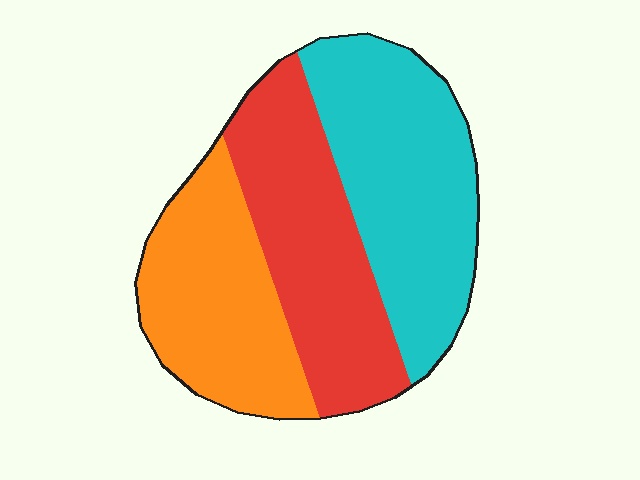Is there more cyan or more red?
Cyan.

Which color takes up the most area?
Cyan, at roughly 40%.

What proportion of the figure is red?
Red takes up about one third (1/3) of the figure.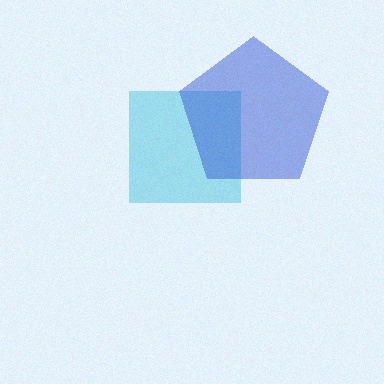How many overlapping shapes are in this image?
There are 2 overlapping shapes in the image.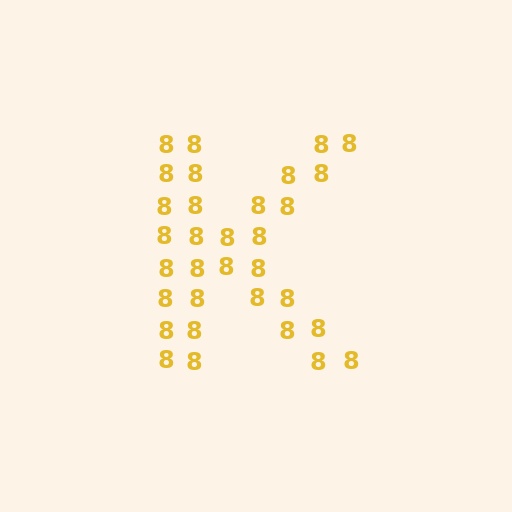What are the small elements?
The small elements are digit 8's.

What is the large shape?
The large shape is the letter K.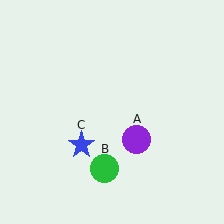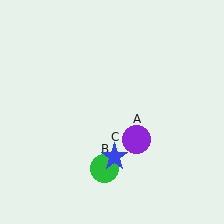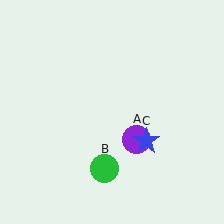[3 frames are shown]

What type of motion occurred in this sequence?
The blue star (object C) rotated counterclockwise around the center of the scene.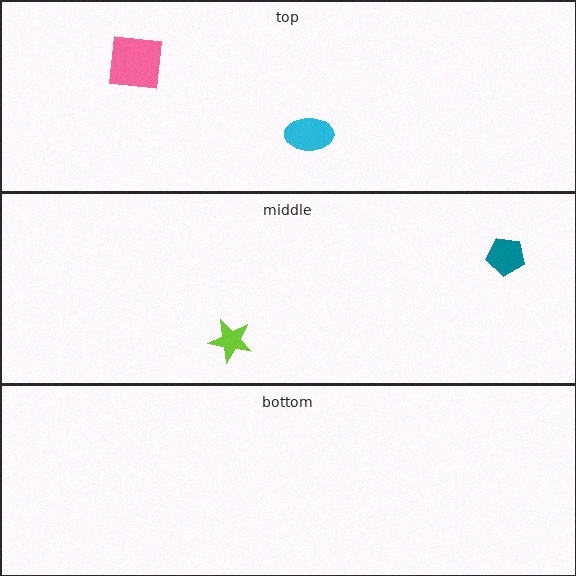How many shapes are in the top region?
2.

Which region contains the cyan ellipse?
The top region.